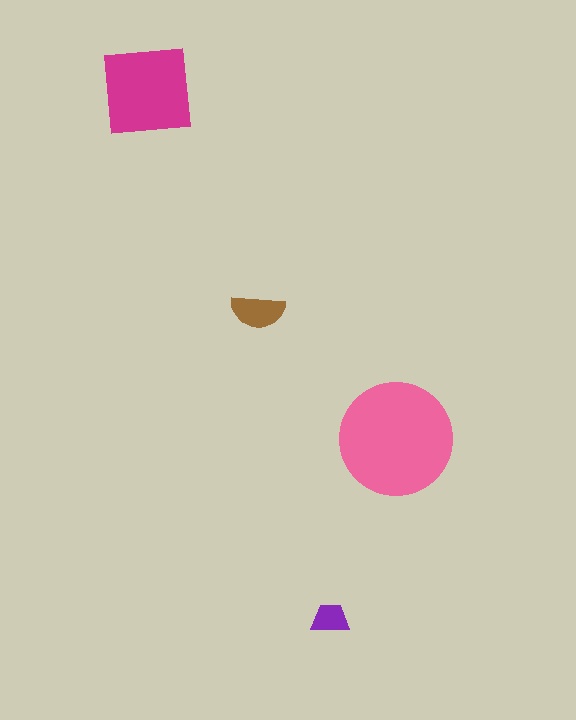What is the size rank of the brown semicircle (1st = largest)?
3rd.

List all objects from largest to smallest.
The pink circle, the magenta square, the brown semicircle, the purple trapezoid.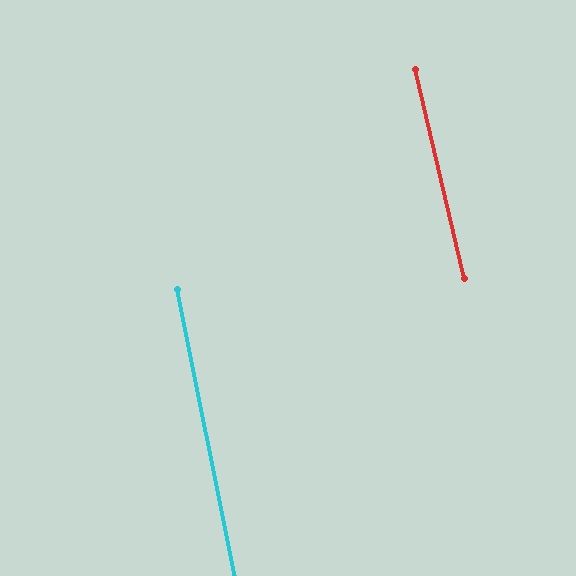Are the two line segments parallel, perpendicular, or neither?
Parallel — their directions differ by only 1.9°.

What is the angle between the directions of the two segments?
Approximately 2 degrees.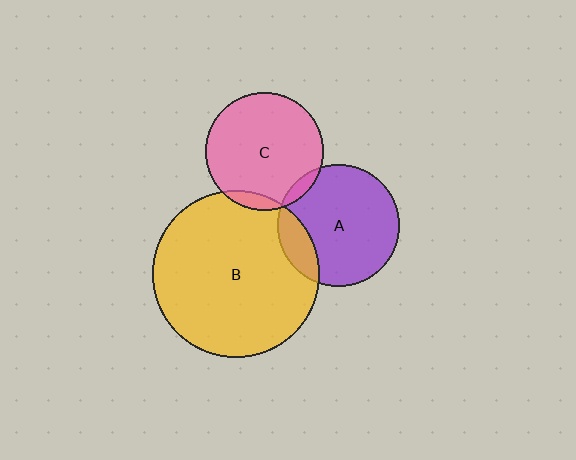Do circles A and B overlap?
Yes.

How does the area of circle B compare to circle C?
Approximately 2.0 times.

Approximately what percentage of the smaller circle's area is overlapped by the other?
Approximately 15%.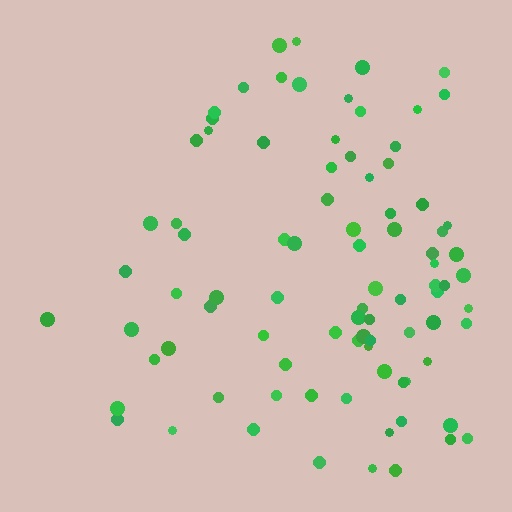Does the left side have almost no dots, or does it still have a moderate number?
Still a moderate number, just noticeably fewer than the right.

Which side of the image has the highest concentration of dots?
The right.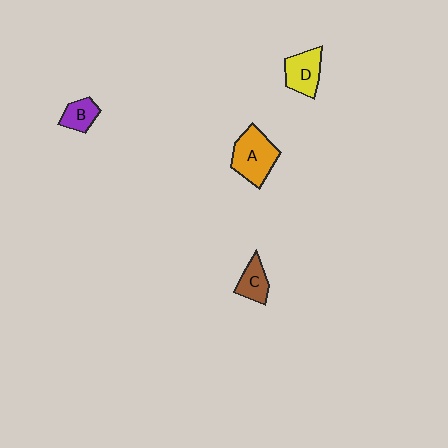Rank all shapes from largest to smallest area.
From largest to smallest: A (orange), D (yellow), C (brown), B (purple).